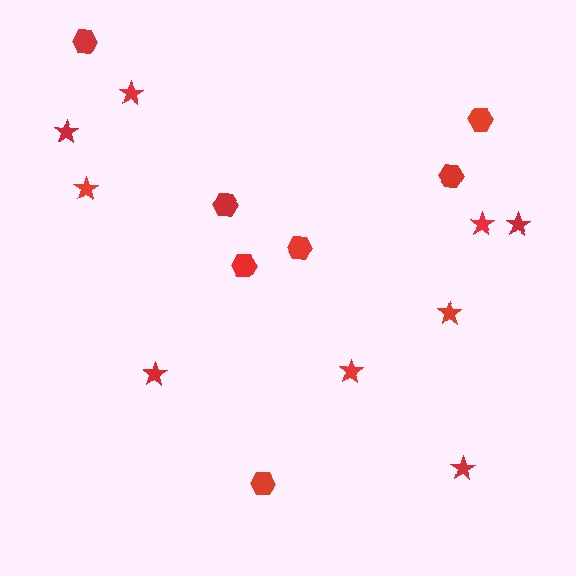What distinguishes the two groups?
There are 2 groups: one group of hexagons (7) and one group of stars (9).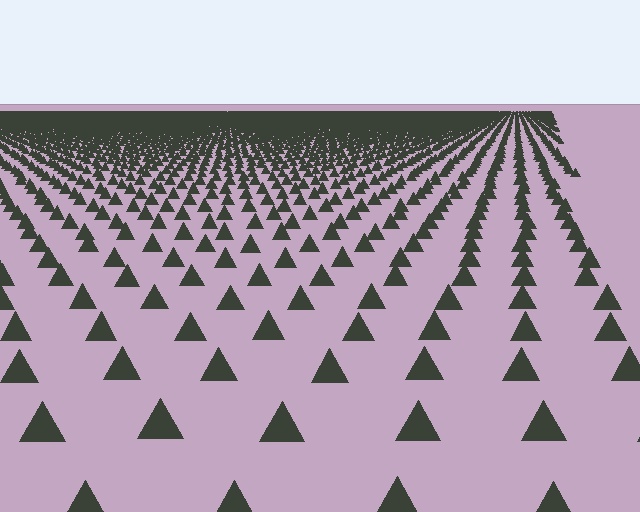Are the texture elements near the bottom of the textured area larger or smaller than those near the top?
Larger. Near the bottom, elements are closer to the viewer and appear at a bigger on-screen size.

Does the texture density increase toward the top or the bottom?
Density increases toward the top.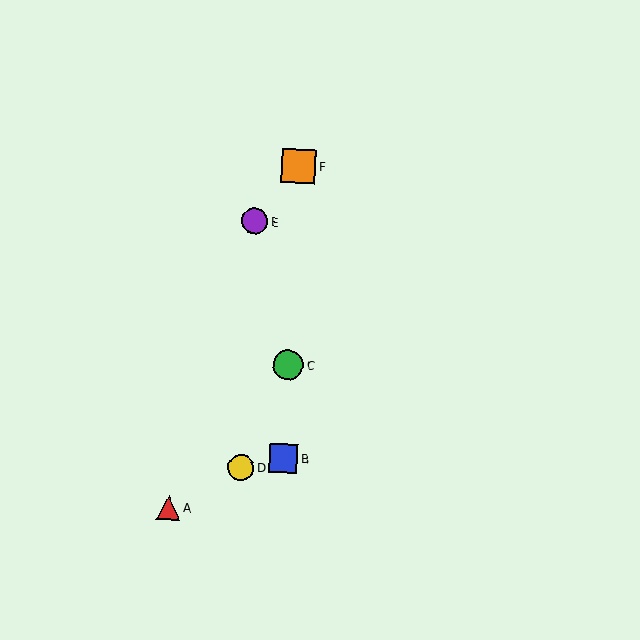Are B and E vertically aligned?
No, B is at x≈284 and E is at x≈255.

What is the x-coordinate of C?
Object C is at x≈288.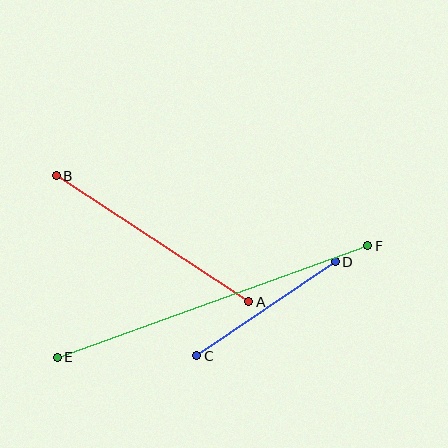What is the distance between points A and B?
The distance is approximately 230 pixels.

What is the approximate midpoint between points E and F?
The midpoint is at approximately (213, 301) pixels.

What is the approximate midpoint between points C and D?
The midpoint is at approximately (266, 309) pixels.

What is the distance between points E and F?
The distance is approximately 330 pixels.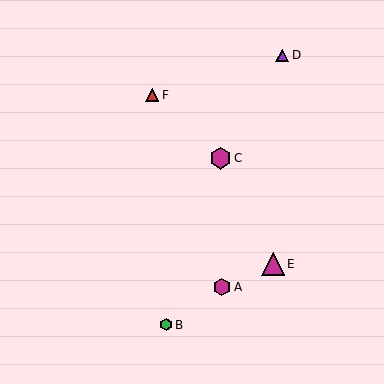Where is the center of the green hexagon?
The center of the green hexagon is at (166, 325).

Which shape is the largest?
The magenta triangle (labeled E) is the largest.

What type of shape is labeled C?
Shape C is a magenta hexagon.